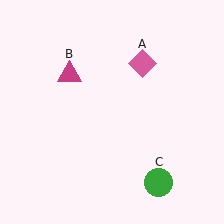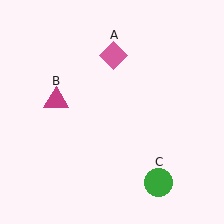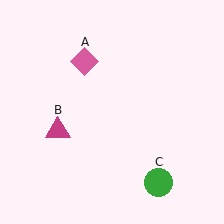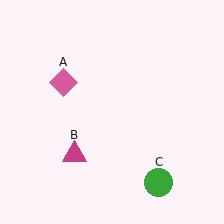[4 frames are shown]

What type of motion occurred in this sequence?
The pink diamond (object A), magenta triangle (object B) rotated counterclockwise around the center of the scene.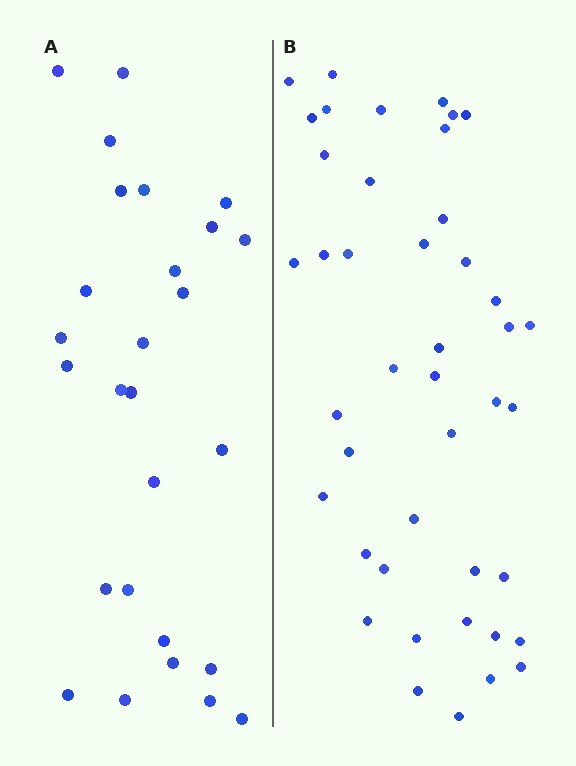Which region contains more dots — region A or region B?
Region B (the right region) has more dots.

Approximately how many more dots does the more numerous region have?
Region B has approximately 15 more dots than region A.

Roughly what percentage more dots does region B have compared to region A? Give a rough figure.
About 60% more.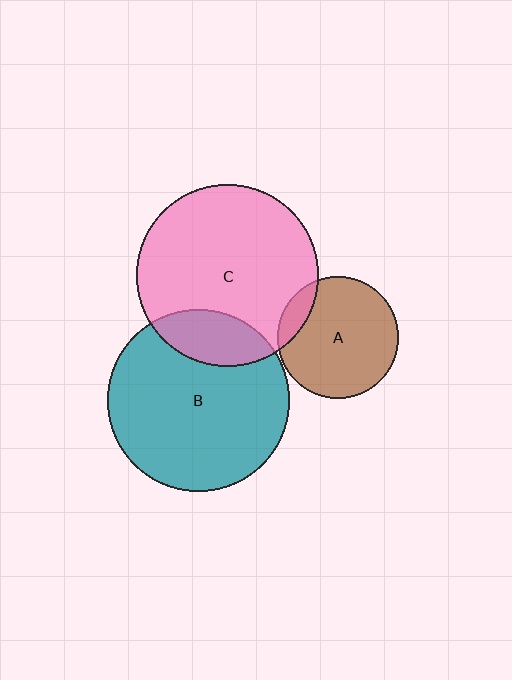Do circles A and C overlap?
Yes.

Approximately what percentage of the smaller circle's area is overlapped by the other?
Approximately 10%.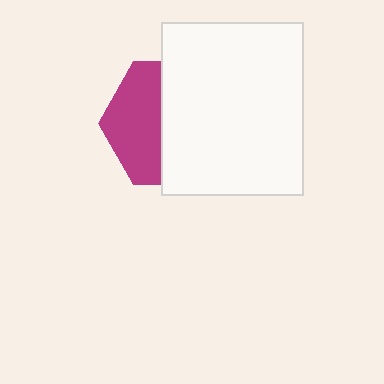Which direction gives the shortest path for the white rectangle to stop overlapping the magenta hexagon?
Moving right gives the shortest separation.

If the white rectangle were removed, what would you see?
You would see the complete magenta hexagon.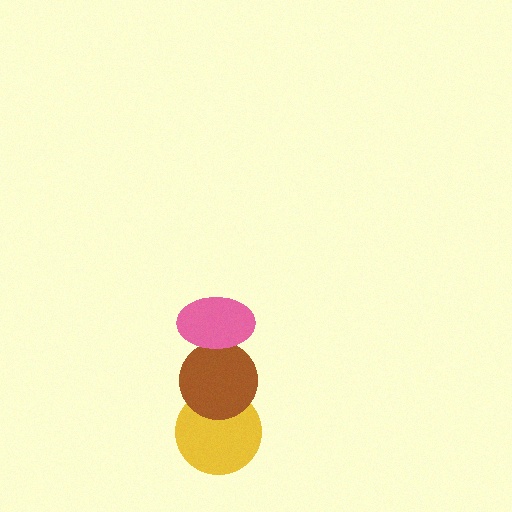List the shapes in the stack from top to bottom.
From top to bottom: the pink ellipse, the brown circle, the yellow circle.